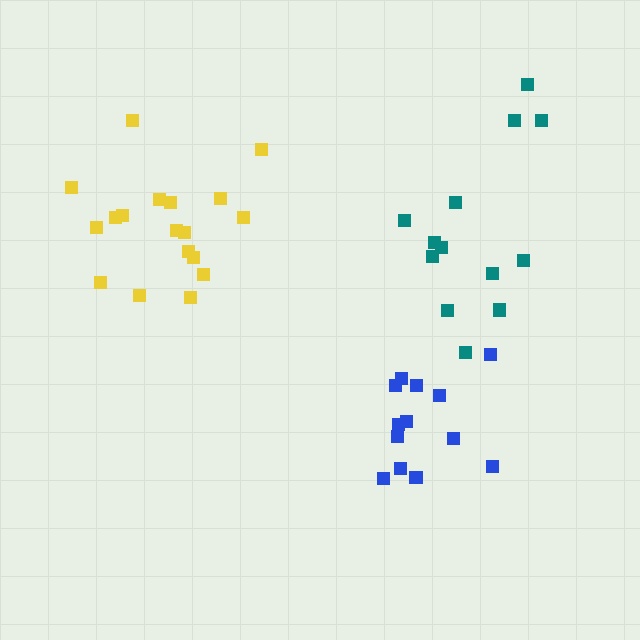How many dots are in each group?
Group 1: 13 dots, Group 2: 18 dots, Group 3: 13 dots (44 total).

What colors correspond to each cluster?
The clusters are colored: blue, yellow, teal.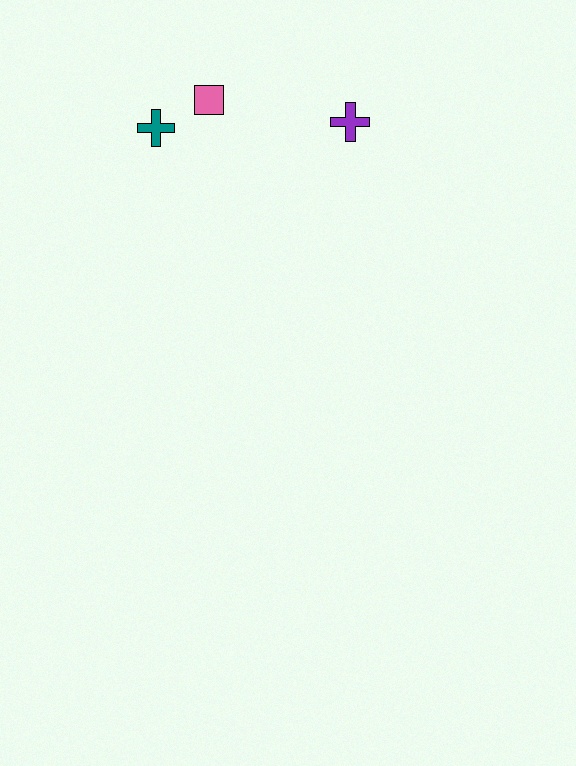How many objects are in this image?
There are 3 objects.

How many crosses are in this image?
There are 2 crosses.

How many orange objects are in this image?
There are no orange objects.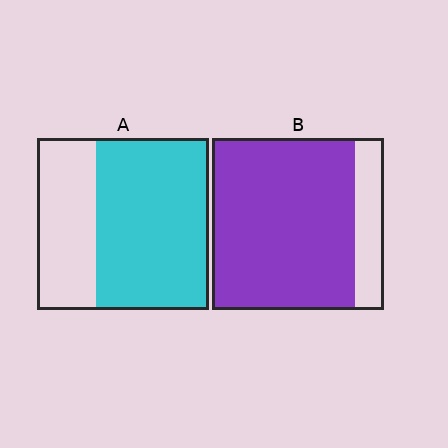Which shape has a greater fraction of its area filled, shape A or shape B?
Shape B.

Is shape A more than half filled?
Yes.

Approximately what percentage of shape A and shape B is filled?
A is approximately 65% and B is approximately 85%.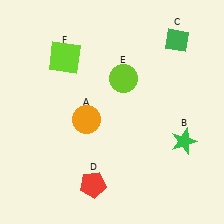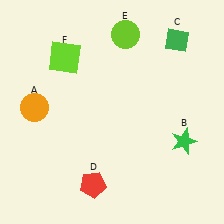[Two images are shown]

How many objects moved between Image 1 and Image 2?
2 objects moved between the two images.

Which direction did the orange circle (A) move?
The orange circle (A) moved left.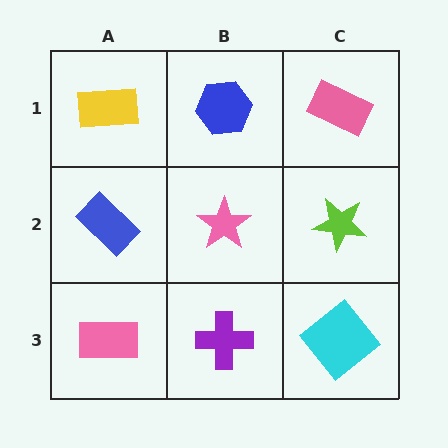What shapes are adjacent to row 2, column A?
A yellow rectangle (row 1, column A), a pink rectangle (row 3, column A), a pink star (row 2, column B).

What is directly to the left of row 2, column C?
A pink star.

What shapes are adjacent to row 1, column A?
A blue rectangle (row 2, column A), a blue hexagon (row 1, column B).